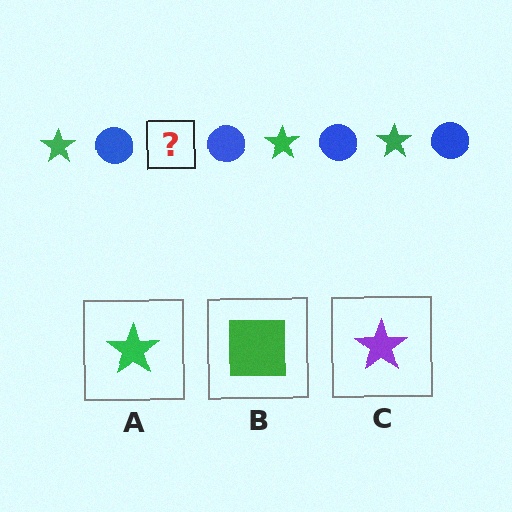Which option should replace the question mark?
Option A.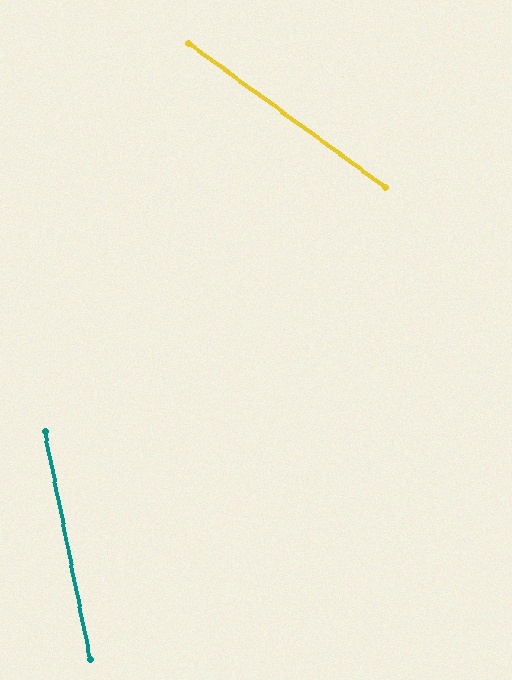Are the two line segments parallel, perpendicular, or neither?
Neither parallel nor perpendicular — they differ by about 43°.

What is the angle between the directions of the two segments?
Approximately 43 degrees.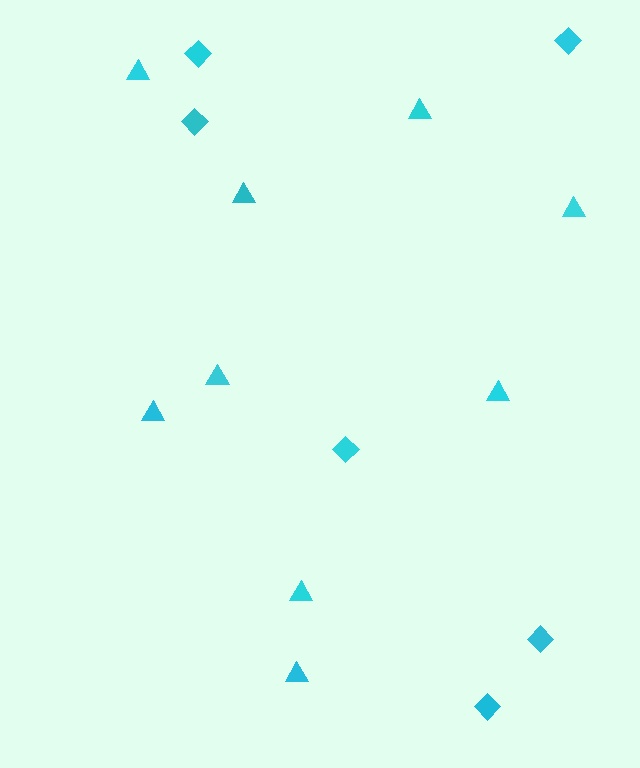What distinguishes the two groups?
There are 2 groups: one group of triangles (9) and one group of diamonds (6).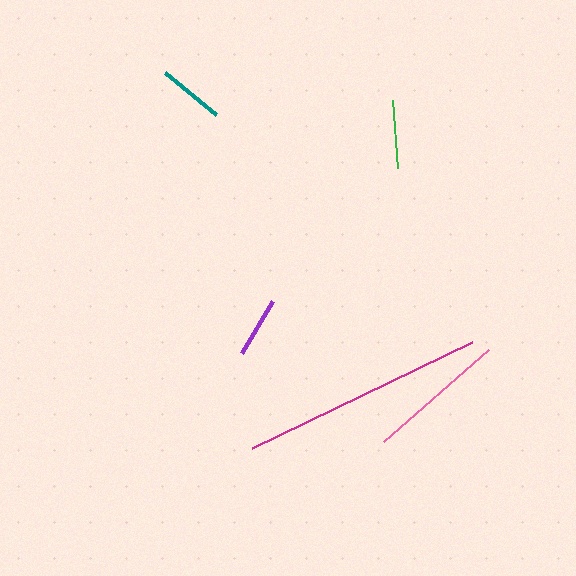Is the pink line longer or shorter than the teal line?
The pink line is longer than the teal line.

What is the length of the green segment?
The green segment is approximately 69 pixels long.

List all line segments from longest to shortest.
From longest to shortest: magenta, pink, green, teal, purple.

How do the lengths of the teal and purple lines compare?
The teal and purple lines are approximately the same length.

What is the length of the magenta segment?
The magenta segment is approximately 244 pixels long.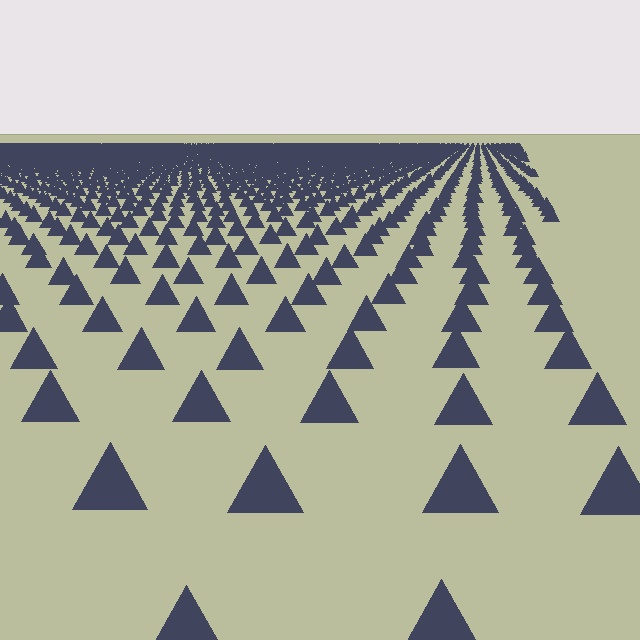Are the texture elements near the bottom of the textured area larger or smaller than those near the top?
Larger. Near the bottom, elements are closer to the viewer and appear at a bigger on-screen size.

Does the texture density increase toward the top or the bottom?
Density increases toward the top.